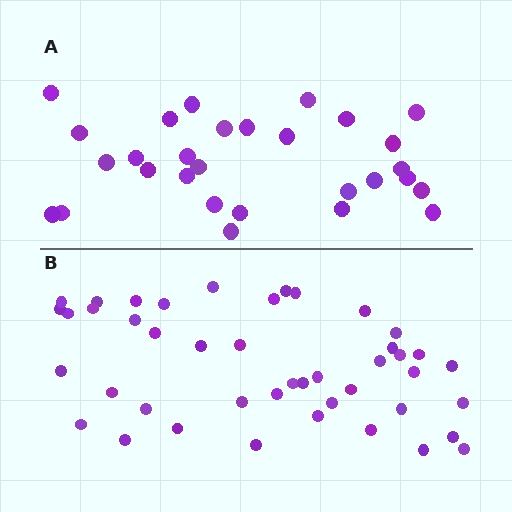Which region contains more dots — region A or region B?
Region B (the bottom region) has more dots.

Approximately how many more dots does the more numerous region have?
Region B has approximately 15 more dots than region A.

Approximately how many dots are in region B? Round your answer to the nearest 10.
About 40 dots. (The exact count is 44, which rounds to 40.)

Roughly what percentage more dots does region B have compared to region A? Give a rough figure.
About 50% more.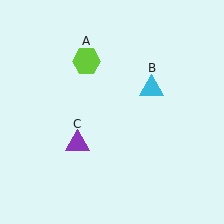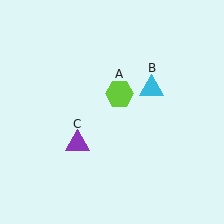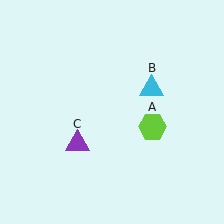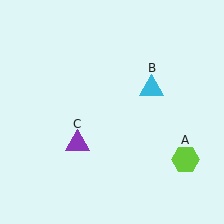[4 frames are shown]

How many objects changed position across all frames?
1 object changed position: lime hexagon (object A).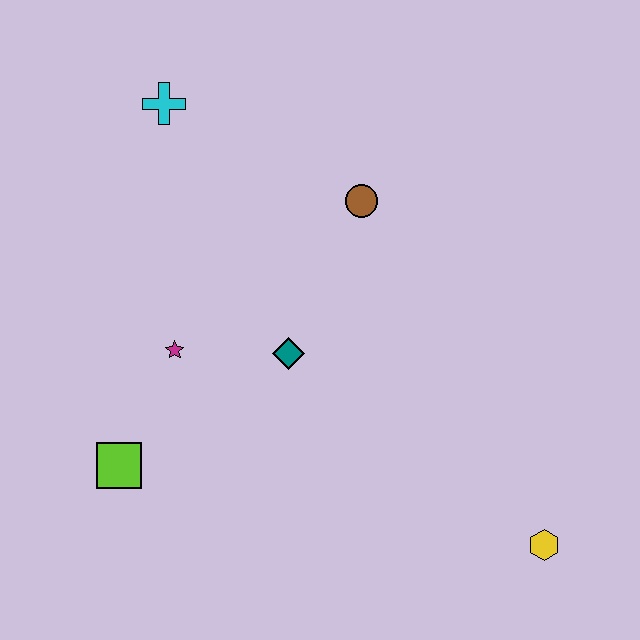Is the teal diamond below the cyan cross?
Yes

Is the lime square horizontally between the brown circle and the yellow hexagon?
No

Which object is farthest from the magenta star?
The yellow hexagon is farthest from the magenta star.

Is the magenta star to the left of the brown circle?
Yes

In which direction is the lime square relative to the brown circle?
The lime square is below the brown circle.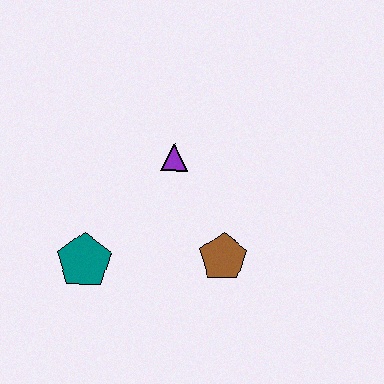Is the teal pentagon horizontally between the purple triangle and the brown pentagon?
No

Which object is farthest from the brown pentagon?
The teal pentagon is farthest from the brown pentagon.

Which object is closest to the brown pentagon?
The purple triangle is closest to the brown pentagon.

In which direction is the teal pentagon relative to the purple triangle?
The teal pentagon is below the purple triangle.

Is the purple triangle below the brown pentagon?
No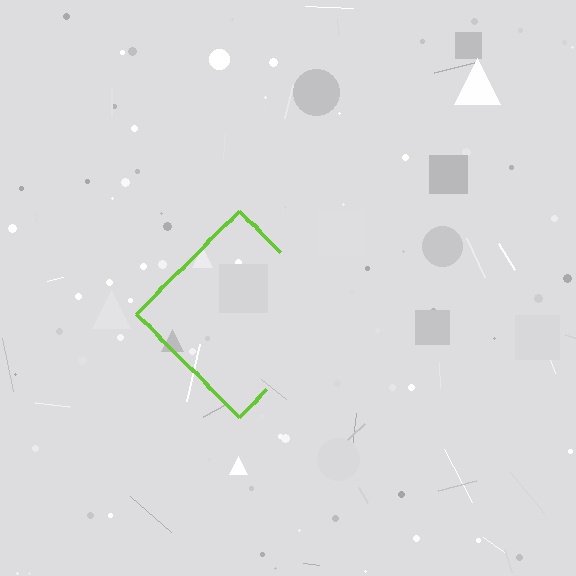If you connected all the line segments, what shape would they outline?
They would outline a diamond.